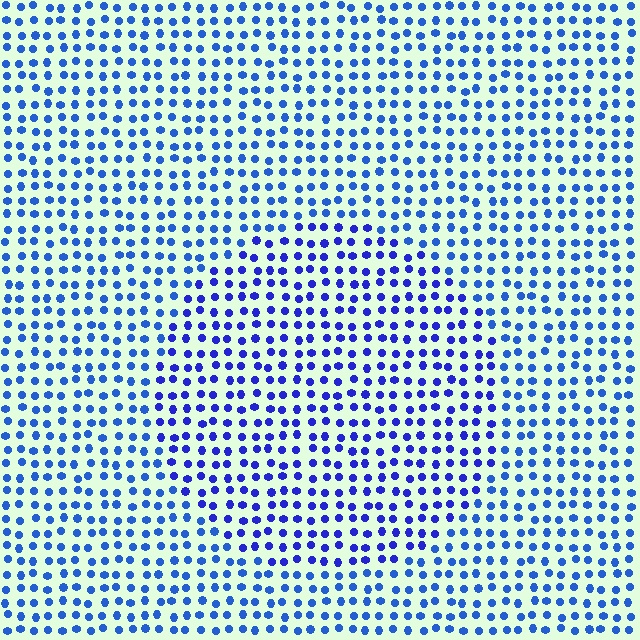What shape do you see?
I see a circle.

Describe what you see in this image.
The image is filled with small blue elements in a uniform arrangement. A circle-shaped region is visible where the elements are tinted to a slightly different hue, forming a subtle color boundary.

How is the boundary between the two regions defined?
The boundary is defined purely by a slight shift in hue (about 20 degrees). Spacing, size, and orientation are identical on both sides.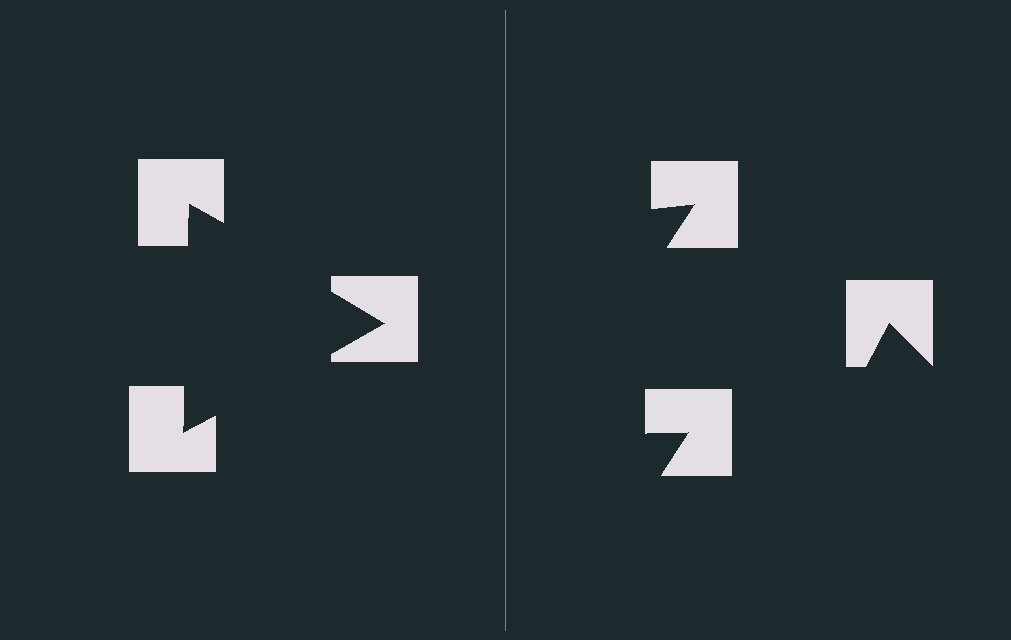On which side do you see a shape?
An illusory triangle appears on the left side. On the right side the wedge cuts are rotated, so no coherent shape forms.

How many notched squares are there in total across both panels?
6 — 3 on each side.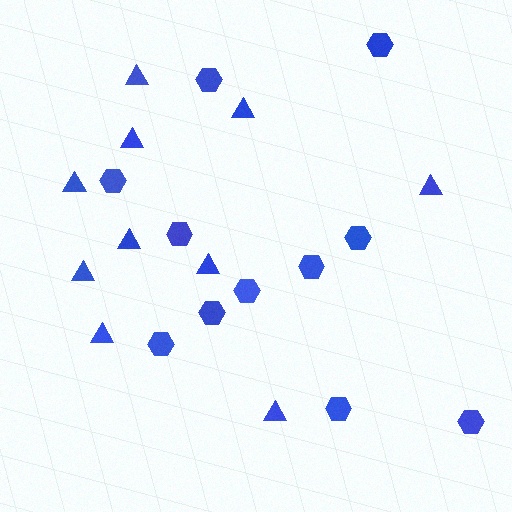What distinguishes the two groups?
There are 2 groups: one group of hexagons (11) and one group of triangles (10).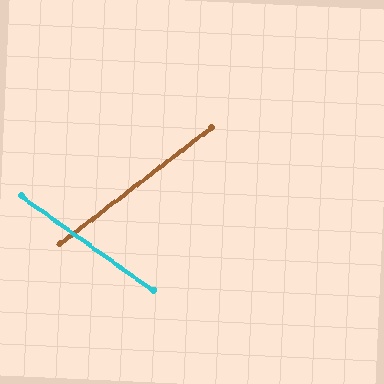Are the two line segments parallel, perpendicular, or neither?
Neither parallel nor perpendicular — they differ by about 73°.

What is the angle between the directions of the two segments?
Approximately 73 degrees.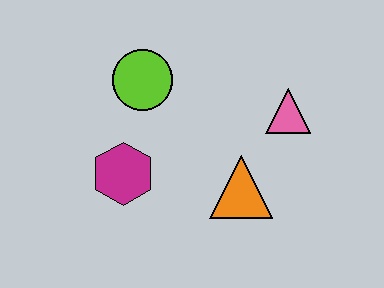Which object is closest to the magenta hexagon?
The lime circle is closest to the magenta hexagon.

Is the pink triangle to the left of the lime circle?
No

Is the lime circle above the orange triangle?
Yes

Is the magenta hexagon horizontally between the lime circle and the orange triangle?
No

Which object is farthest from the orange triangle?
The lime circle is farthest from the orange triangle.